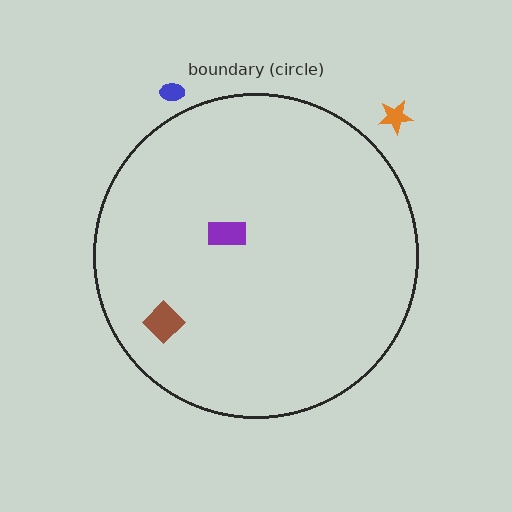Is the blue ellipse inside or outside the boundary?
Outside.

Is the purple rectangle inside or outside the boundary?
Inside.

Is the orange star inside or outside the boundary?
Outside.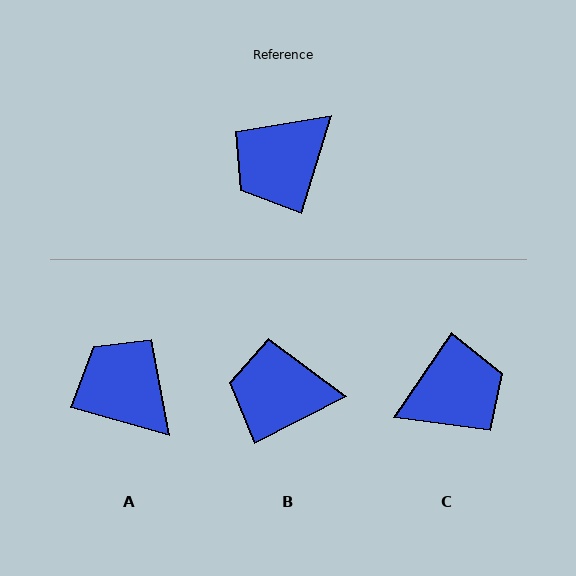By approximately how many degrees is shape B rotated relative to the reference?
Approximately 47 degrees clockwise.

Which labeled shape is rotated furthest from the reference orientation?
C, about 162 degrees away.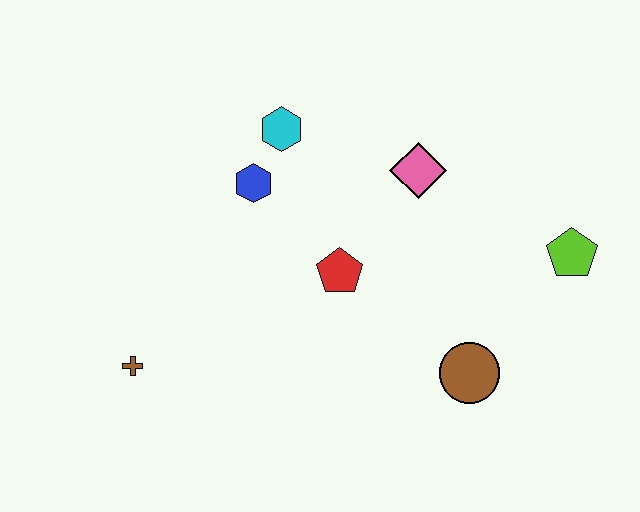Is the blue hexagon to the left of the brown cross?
No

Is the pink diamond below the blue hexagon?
No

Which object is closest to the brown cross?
The blue hexagon is closest to the brown cross.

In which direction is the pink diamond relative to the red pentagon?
The pink diamond is above the red pentagon.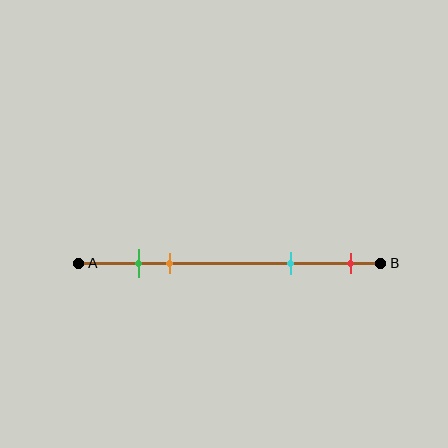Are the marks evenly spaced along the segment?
No, the marks are not evenly spaced.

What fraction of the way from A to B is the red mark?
The red mark is approximately 90% (0.9) of the way from A to B.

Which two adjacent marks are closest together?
The green and orange marks are the closest adjacent pair.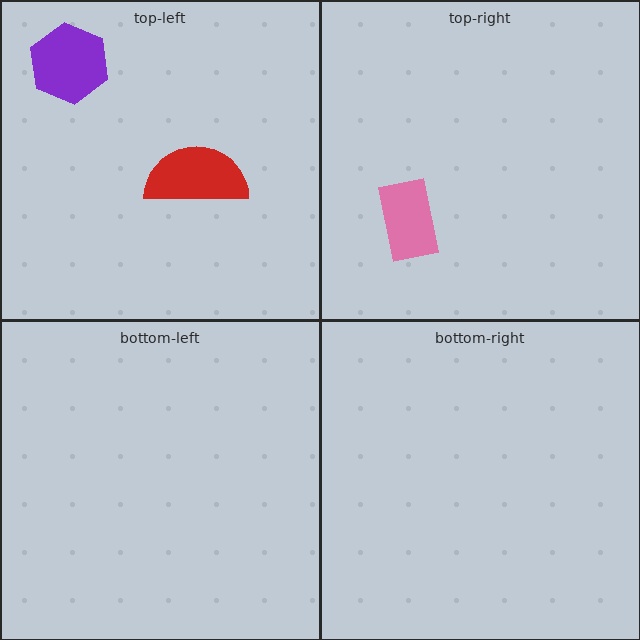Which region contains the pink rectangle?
The top-right region.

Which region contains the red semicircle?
The top-left region.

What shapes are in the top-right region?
The pink rectangle.